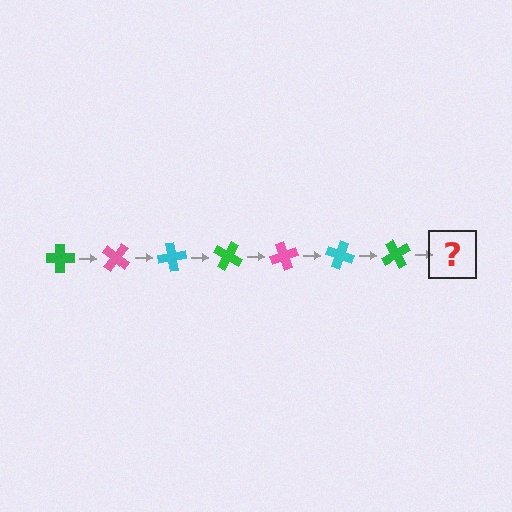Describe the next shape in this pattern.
It should be a pink cross, rotated 280 degrees from the start.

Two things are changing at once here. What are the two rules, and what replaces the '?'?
The two rules are that it rotates 40 degrees each step and the color cycles through green, pink, and cyan. The '?' should be a pink cross, rotated 280 degrees from the start.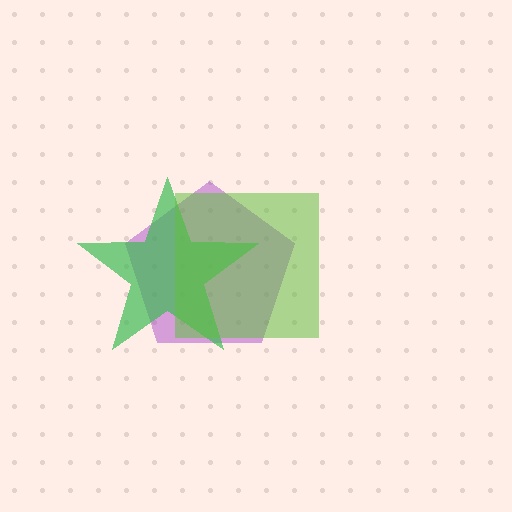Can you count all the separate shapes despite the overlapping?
Yes, there are 3 separate shapes.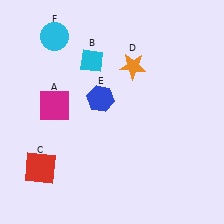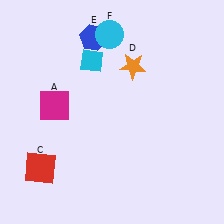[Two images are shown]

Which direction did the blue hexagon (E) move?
The blue hexagon (E) moved up.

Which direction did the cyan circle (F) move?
The cyan circle (F) moved right.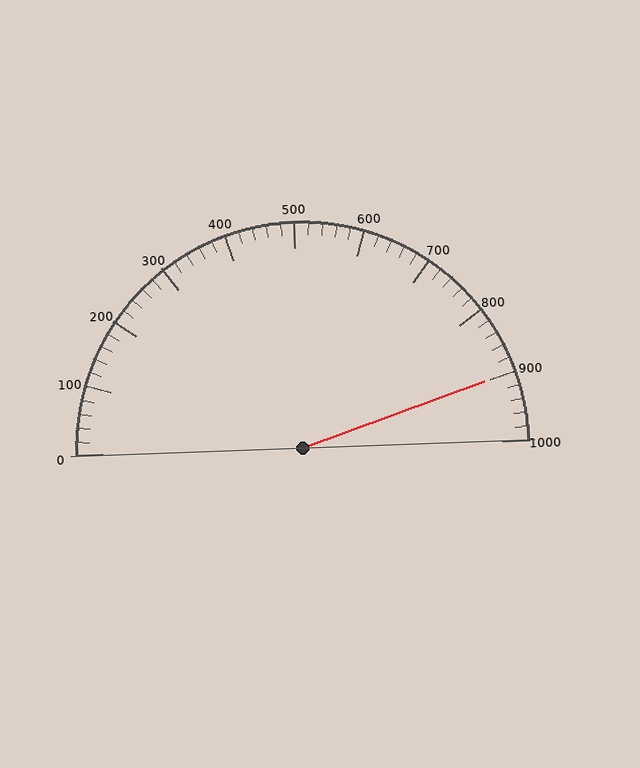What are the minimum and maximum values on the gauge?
The gauge ranges from 0 to 1000.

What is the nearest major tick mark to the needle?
The nearest major tick mark is 900.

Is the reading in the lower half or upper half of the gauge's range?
The reading is in the upper half of the range (0 to 1000).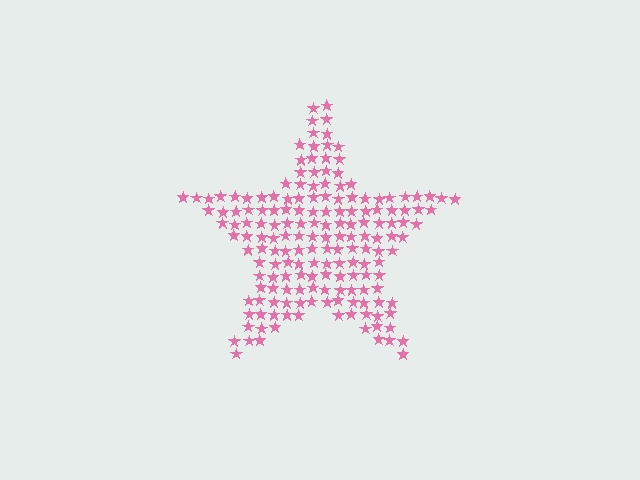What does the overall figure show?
The overall figure shows a star.